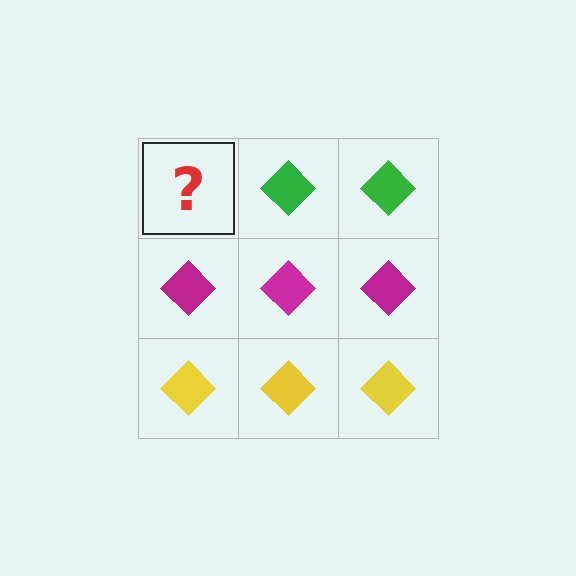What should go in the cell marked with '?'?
The missing cell should contain a green diamond.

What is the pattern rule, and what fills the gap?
The rule is that each row has a consistent color. The gap should be filled with a green diamond.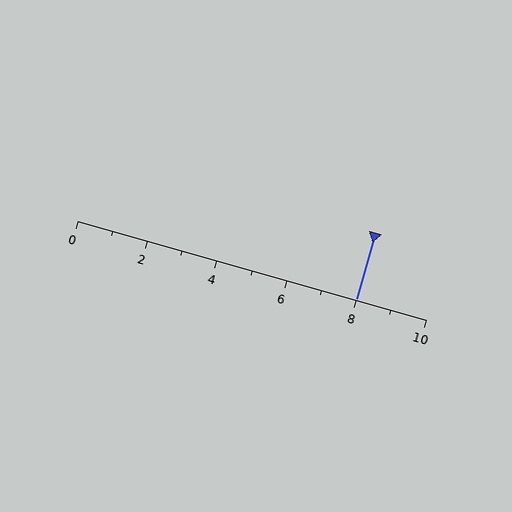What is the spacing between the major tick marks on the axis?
The major ticks are spaced 2 apart.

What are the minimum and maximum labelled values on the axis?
The axis runs from 0 to 10.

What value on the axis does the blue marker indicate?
The marker indicates approximately 8.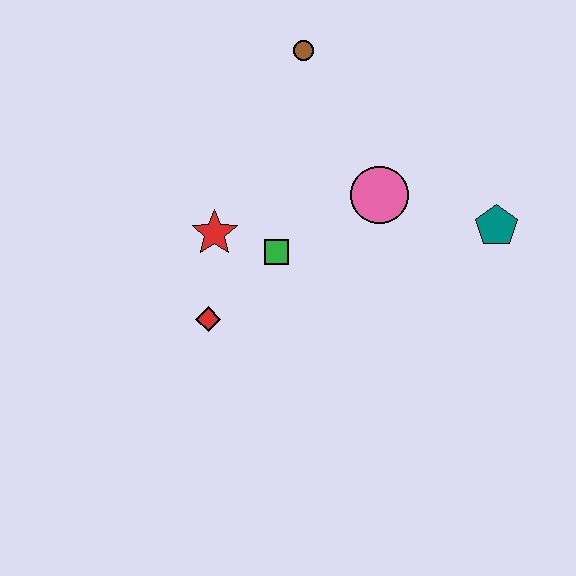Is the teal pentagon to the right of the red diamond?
Yes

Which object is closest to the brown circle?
The pink circle is closest to the brown circle.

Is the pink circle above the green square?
Yes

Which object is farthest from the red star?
The teal pentagon is farthest from the red star.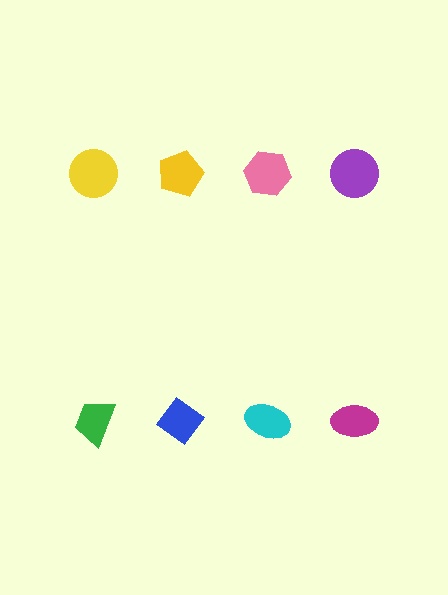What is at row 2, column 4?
A magenta ellipse.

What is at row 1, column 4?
A purple circle.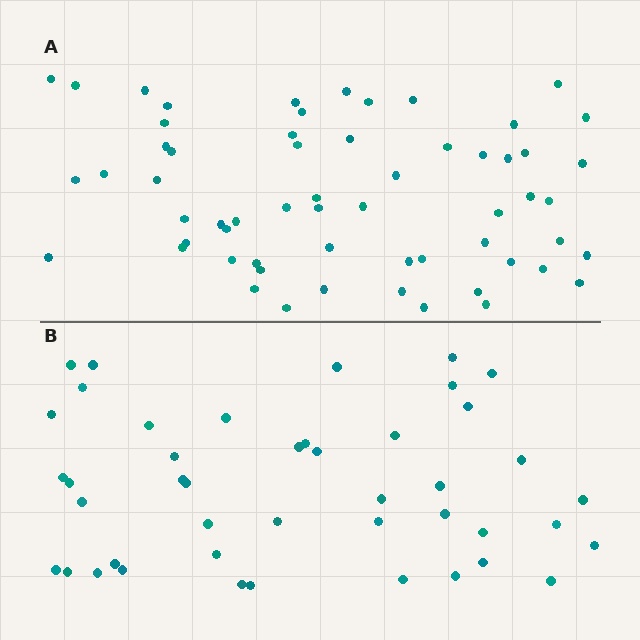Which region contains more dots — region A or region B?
Region A (the top region) has more dots.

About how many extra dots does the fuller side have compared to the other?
Region A has approximately 15 more dots than region B.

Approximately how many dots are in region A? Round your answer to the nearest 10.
About 60 dots.